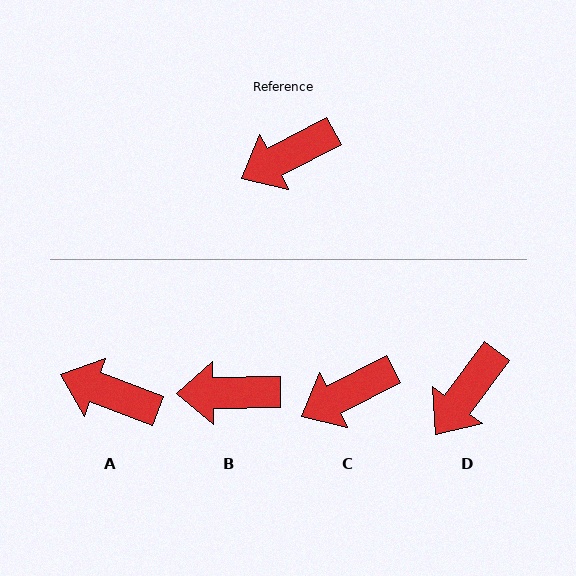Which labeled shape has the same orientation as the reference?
C.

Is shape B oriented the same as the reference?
No, it is off by about 26 degrees.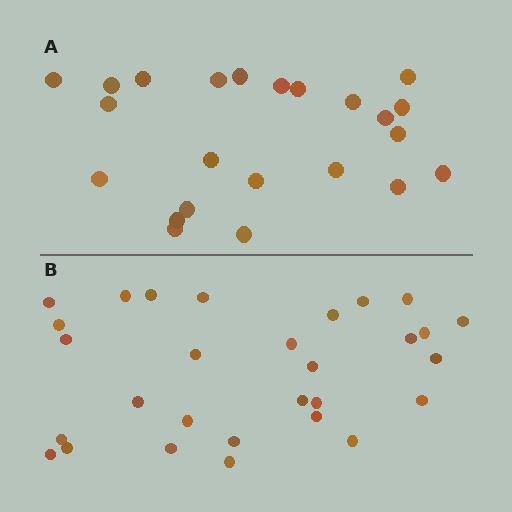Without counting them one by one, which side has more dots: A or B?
Region B (the bottom region) has more dots.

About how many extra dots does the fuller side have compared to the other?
Region B has about 6 more dots than region A.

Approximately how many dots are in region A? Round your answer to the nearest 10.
About 20 dots. (The exact count is 23, which rounds to 20.)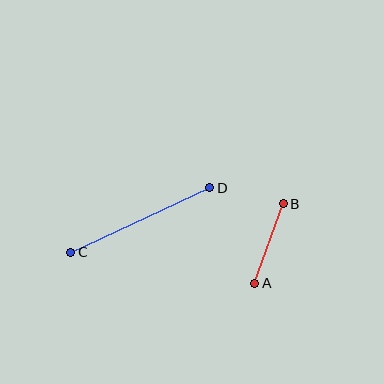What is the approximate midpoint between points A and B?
The midpoint is at approximately (269, 243) pixels.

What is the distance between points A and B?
The distance is approximately 84 pixels.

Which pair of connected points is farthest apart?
Points C and D are farthest apart.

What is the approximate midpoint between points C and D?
The midpoint is at approximately (140, 220) pixels.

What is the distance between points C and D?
The distance is approximately 153 pixels.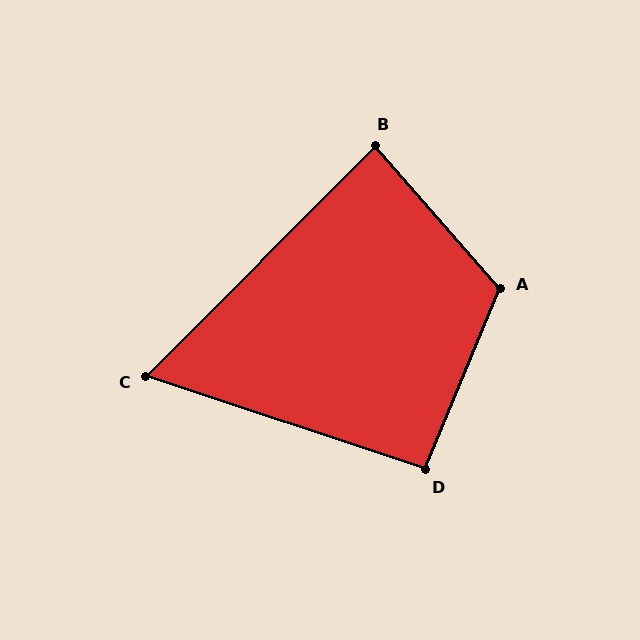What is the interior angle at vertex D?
Approximately 94 degrees (approximately right).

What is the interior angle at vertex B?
Approximately 86 degrees (approximately right).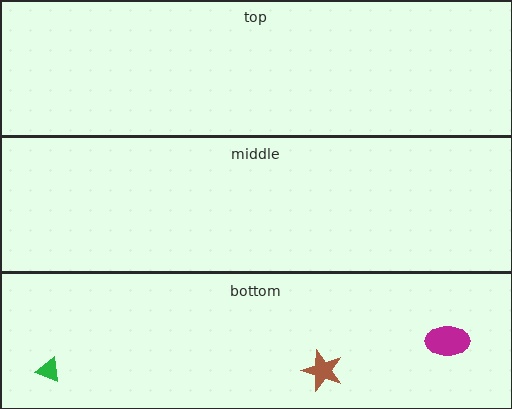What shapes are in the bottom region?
The magenta ellipse, the brown star, the green triangle.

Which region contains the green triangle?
The bottom region.